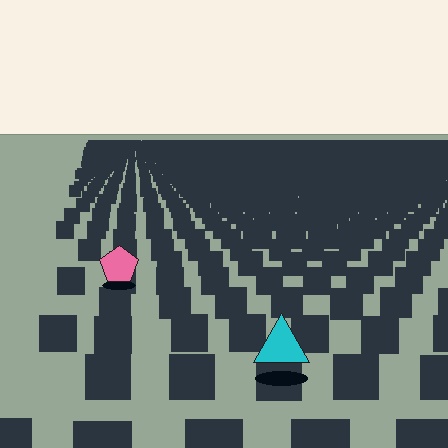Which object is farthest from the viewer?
The pink pentagon is farthest from the viewer. It appears smaller and the ground texture around it is denser.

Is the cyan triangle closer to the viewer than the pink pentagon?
Yes. The cyan triangle is closer — you can tell from the texture gradient: the ground texture is coarser near it.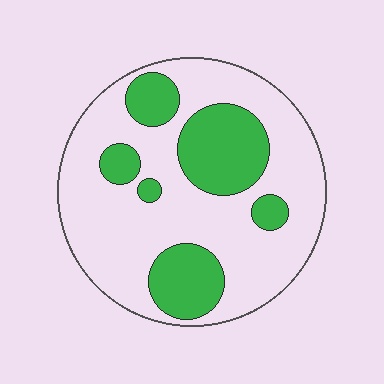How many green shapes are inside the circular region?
6.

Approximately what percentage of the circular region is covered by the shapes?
Approximately 30%.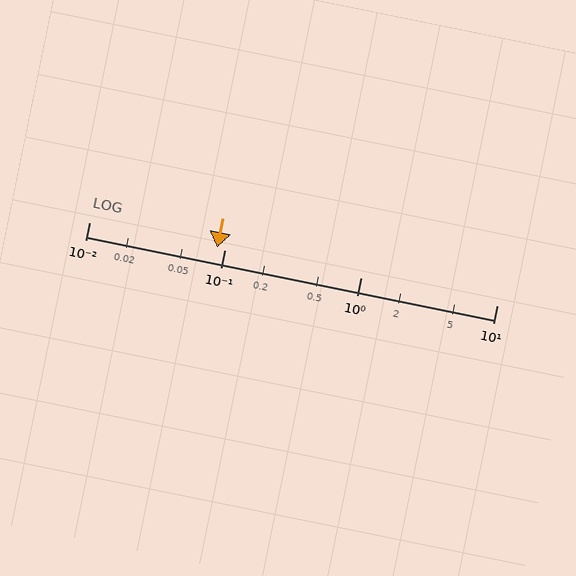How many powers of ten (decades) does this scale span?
The scale spans 3 decades, from 0.01 to 10.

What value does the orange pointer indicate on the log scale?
The pointer indicates approximately 0.088.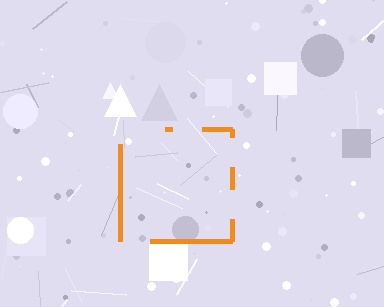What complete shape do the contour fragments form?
The contour fragments form a square.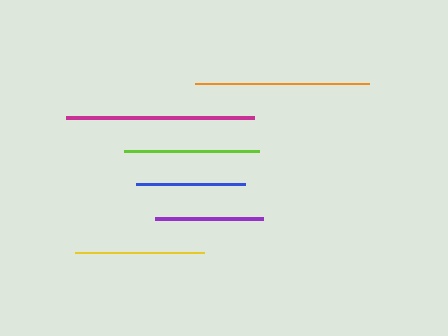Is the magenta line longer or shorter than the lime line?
The magenta line is longer than the lime line.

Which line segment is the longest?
The magenta line is the longest at approximately 188 pixels.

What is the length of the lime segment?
The lime segment is approximately 135 pixels long.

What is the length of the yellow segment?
The yellow segment is approximately 129 pixels long.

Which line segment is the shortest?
The purple line is the shortest at approximately 108 pixels.